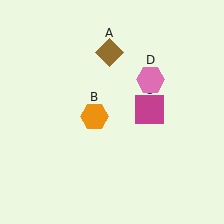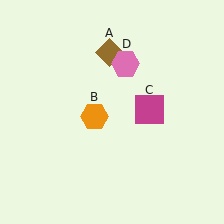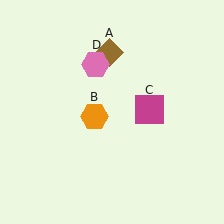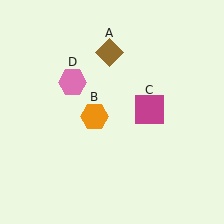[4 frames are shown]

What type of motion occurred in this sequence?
The pink hexagon (object D) rotated counterclockwise around the center of the scene.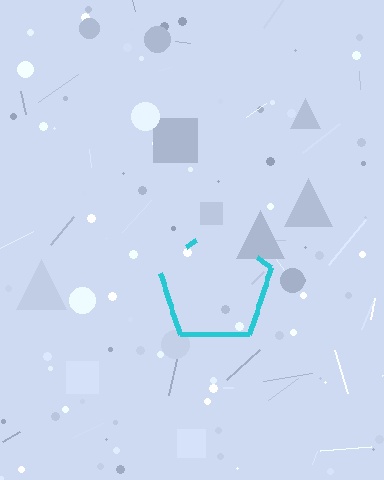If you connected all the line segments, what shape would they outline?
They would outline a pentagon.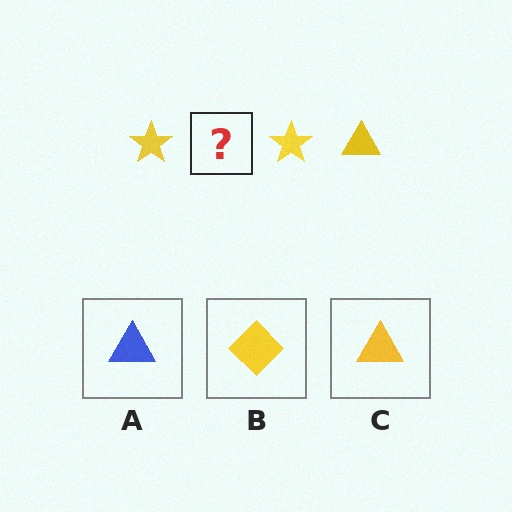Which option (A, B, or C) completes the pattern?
C.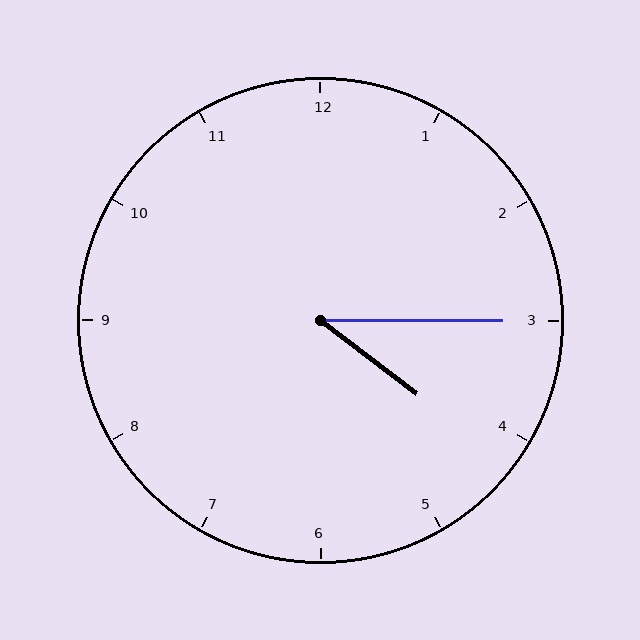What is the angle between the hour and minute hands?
Approximately 38 degrees.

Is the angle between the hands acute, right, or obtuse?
It is acute.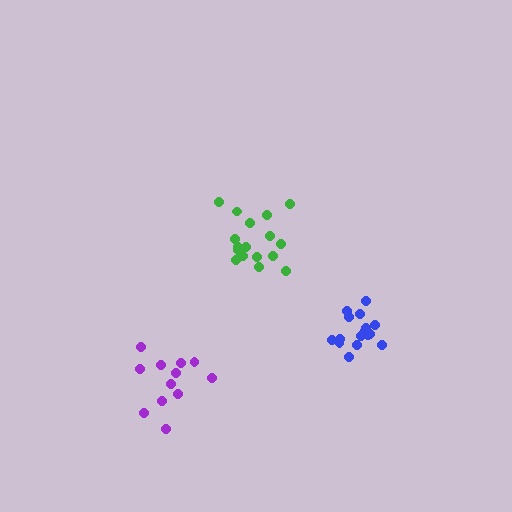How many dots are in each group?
Group 1: 17 dots, Group 2: 12 dots, Group 3: 16 dots (45 total).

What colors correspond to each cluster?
The clusters are colored: green, purple, blue.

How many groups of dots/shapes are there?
There are 3 groups.